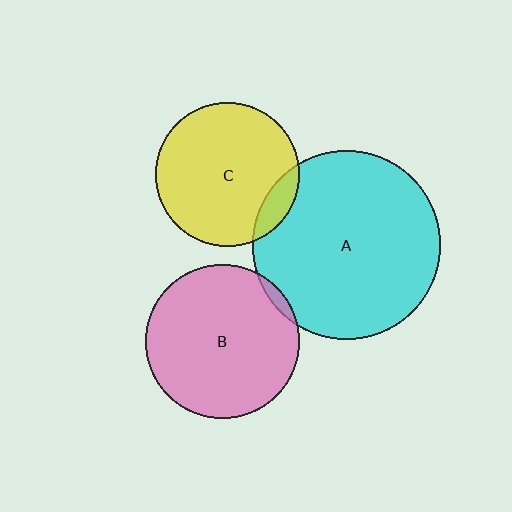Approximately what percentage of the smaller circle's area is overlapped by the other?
Approximately 10%.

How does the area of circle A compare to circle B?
Approximately 1.5 times.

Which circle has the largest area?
Circle A (cyan).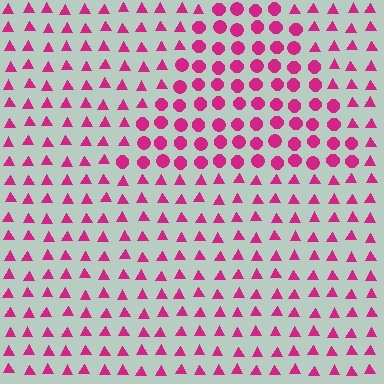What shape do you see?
I see a triangle.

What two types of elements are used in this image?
The image uses circles inside the triangle region and triangles outside it.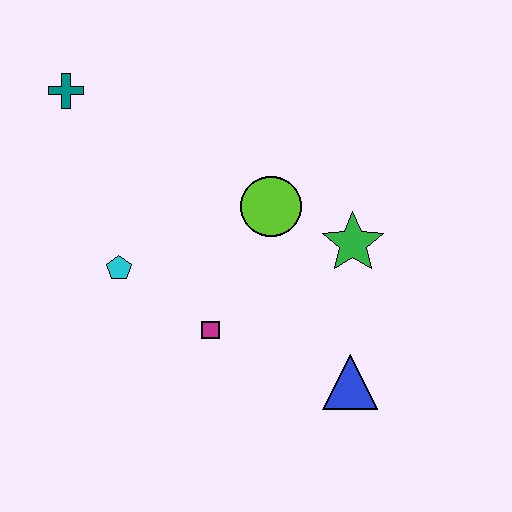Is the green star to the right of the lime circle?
Yes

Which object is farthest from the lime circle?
The teal cross is farthest from the lime circle.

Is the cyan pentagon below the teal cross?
Yes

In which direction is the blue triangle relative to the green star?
The blue triangle is below the green star.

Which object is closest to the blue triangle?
The green star is closest to the blue triangle.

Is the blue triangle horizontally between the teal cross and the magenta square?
No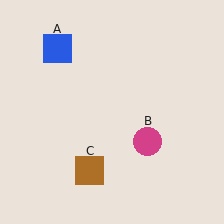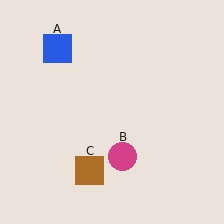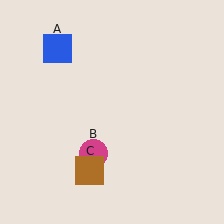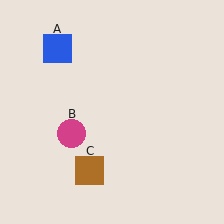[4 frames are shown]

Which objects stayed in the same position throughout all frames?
Blue square (object A) and brown square (object C) remained stationary.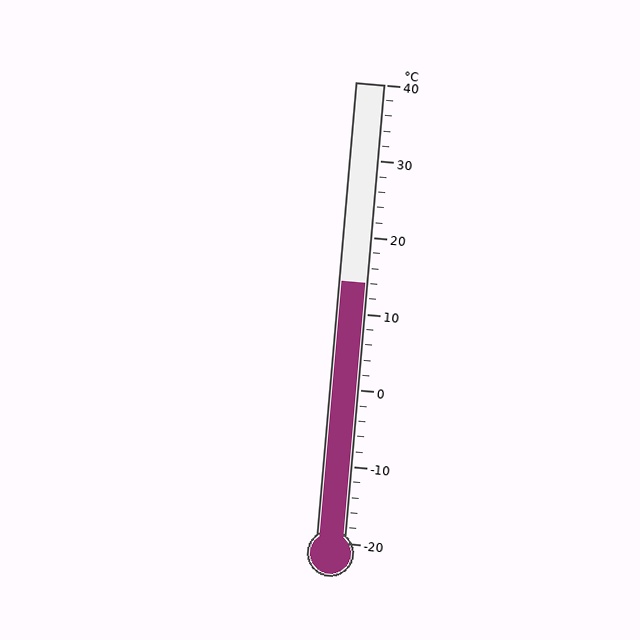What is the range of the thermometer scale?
The thermometer scale ranges from -20°C to 40°C.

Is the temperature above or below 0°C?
The temperature is above 0°C.